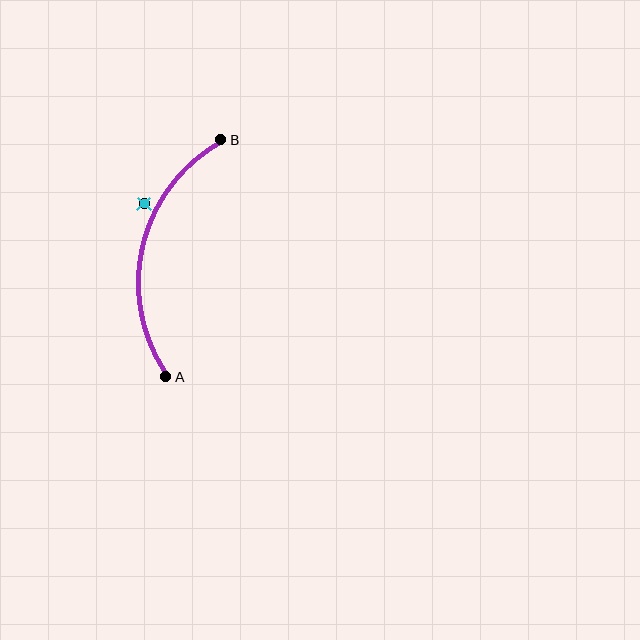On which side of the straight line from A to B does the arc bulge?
The arc bulges to the left of the straight line connecting A and B.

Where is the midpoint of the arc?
The arc midpoint is the point on the curve farthest from the straight line joining A and B. It sits to the left of that line.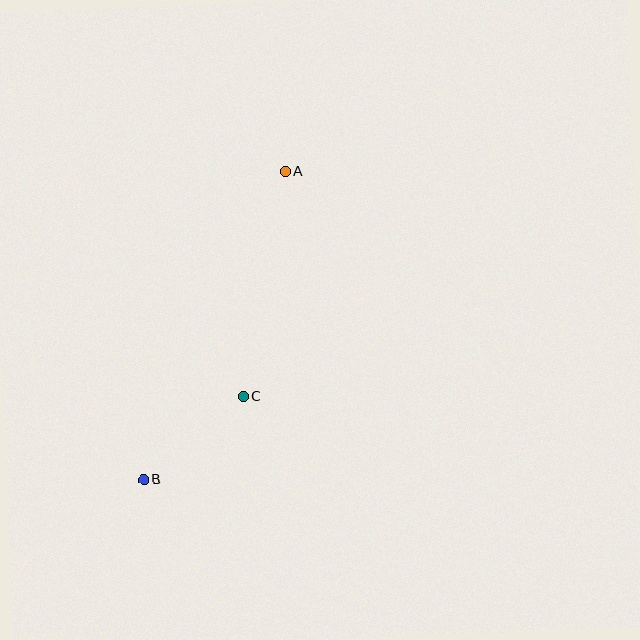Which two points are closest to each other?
Points B and C are closest to each other.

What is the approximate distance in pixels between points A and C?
The distance between A and C is approximately 229 pixels.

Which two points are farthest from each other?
Points A and B are farthest from each other.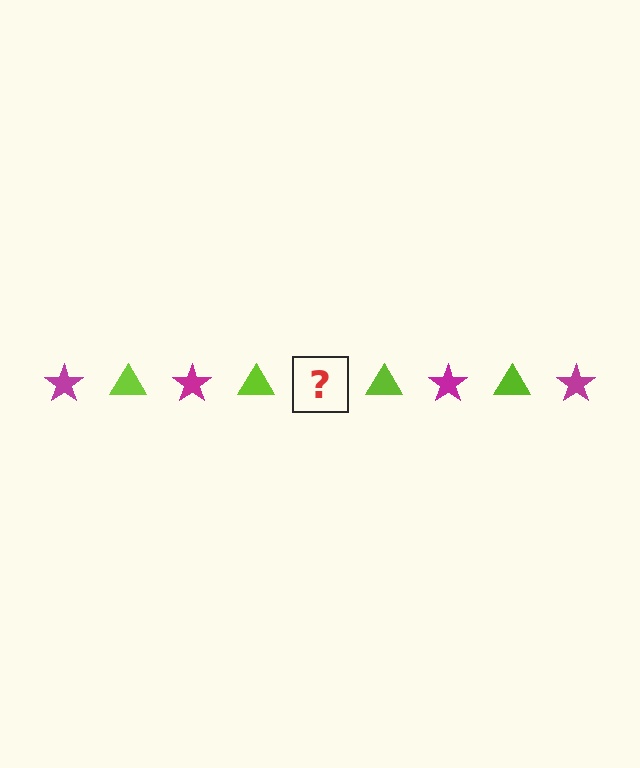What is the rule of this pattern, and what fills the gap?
The rule is that the pattern alternates between magenta star and lime triangle. The gap should be filled with a magenta star.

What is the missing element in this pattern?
The missing element is a magenta star.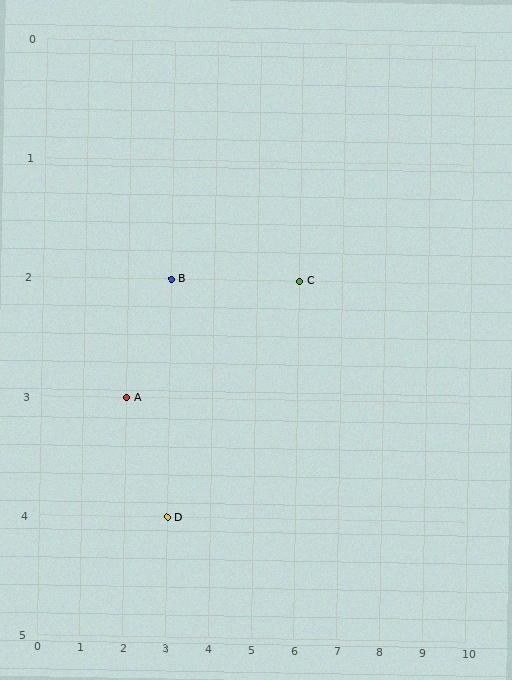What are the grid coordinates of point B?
Point B is at grid coordinates (3, 2).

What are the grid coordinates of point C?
Point C is at grid coordinates (6, 2).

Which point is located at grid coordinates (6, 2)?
Point C is at (6, 2).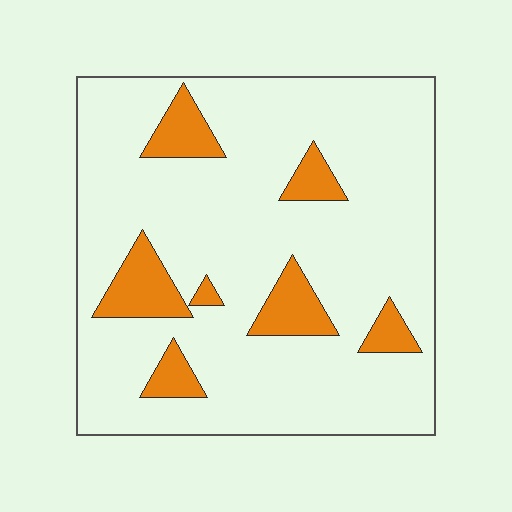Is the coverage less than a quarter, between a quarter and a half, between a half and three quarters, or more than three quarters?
Less than a quarter.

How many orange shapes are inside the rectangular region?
7.